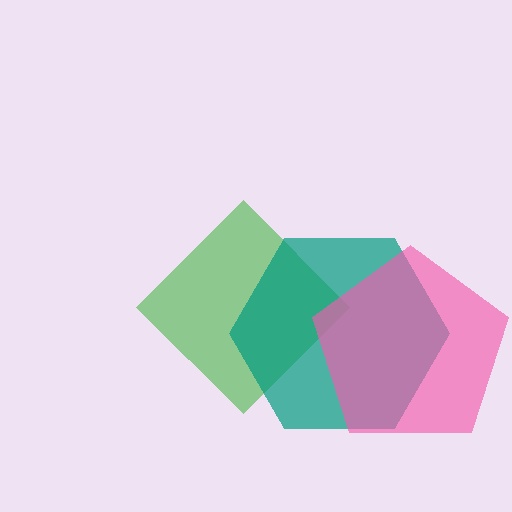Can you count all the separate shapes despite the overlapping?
Yes, there are 3 separate shapes.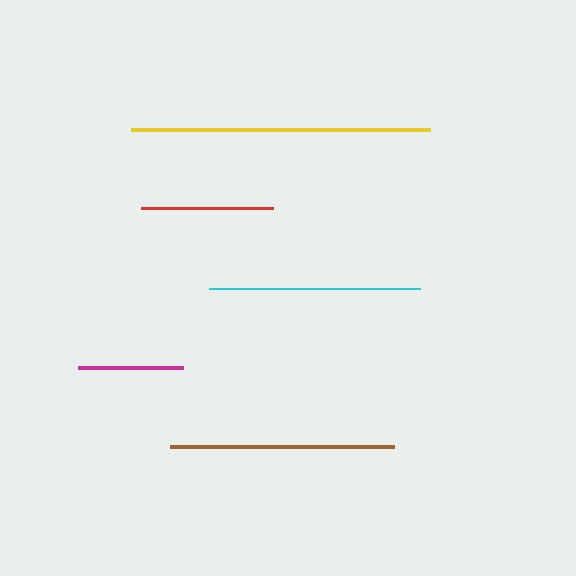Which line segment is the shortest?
The magenta line is the shortest at approximately 105 pixels.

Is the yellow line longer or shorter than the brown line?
The yellow line is longer than the brown line.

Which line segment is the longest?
The yellow line is the longest at approximately 299 pixels.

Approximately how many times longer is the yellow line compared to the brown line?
The yellow line is approximately 1.3 times the length of the brown line.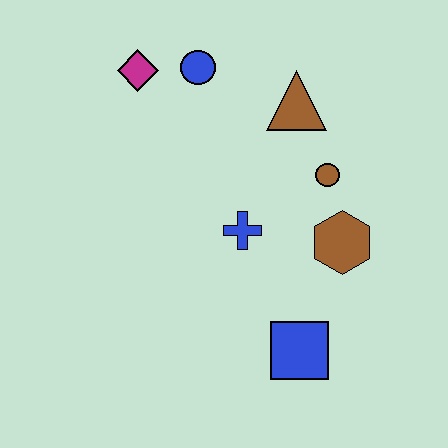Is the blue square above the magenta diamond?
No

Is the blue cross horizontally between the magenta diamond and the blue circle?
No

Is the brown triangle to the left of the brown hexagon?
Yes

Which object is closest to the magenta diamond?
The blue circle is closest to the magenta diamond.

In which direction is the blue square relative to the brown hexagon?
The blue square is below the brown hexagon.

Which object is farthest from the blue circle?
The blue square is farthest from the blue circle.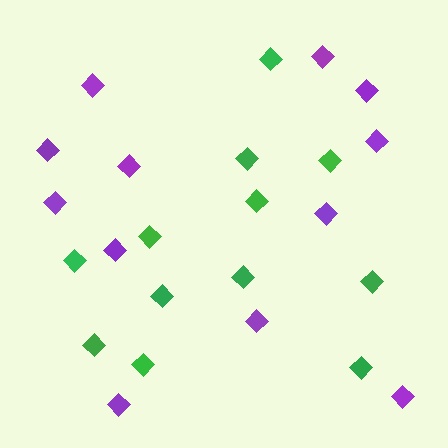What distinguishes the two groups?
There are 2 groups: one group of green diamonds (12) and one group of purple diamonds (12).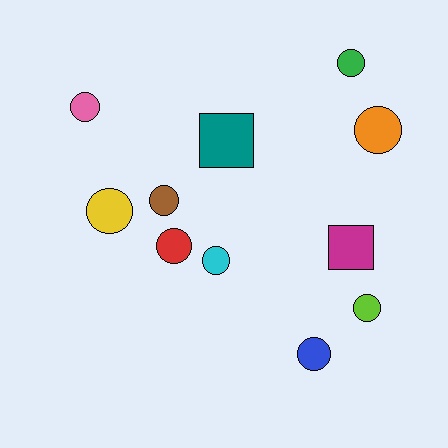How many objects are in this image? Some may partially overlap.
There are 11 objects.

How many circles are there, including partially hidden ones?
There are 9 circles.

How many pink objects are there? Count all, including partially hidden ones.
There is 1 pink object.